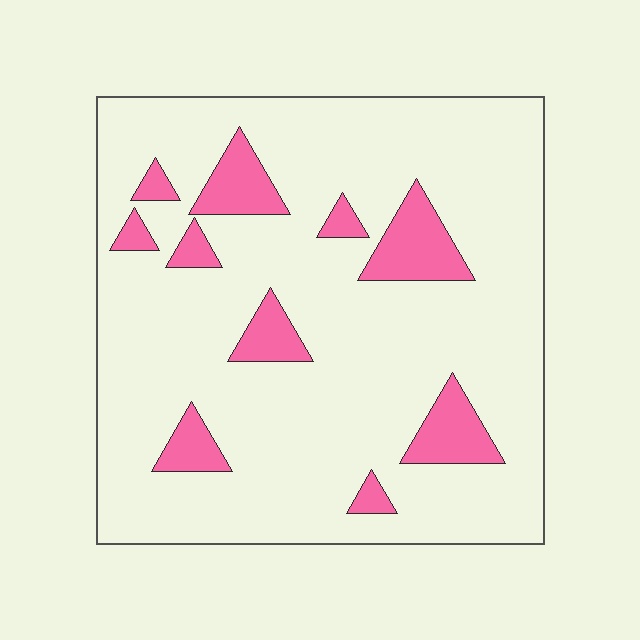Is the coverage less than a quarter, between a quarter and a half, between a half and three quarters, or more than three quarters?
Less than a quarter.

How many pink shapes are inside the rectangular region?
10.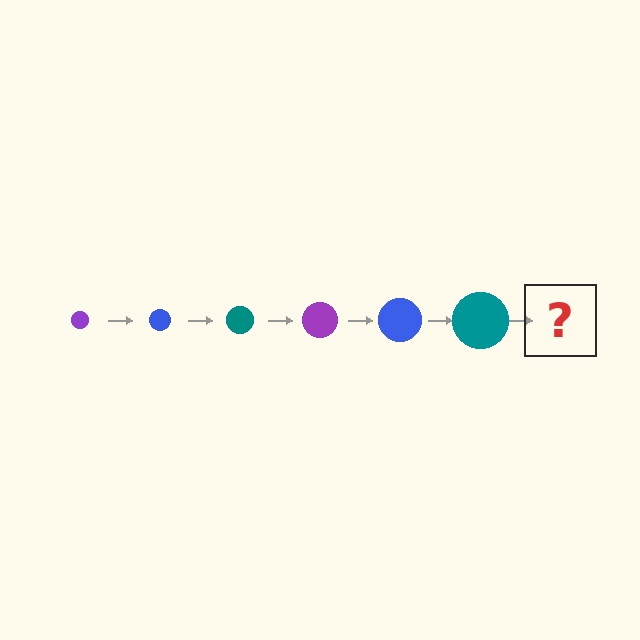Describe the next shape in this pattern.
It should be a purple circle, larger than the previous one.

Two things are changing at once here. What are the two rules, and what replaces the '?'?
The two rules are that the circle grows larger each step and the color cycles through purple, blue, and teal. The '?' should be a purple circle, larger than the previous one.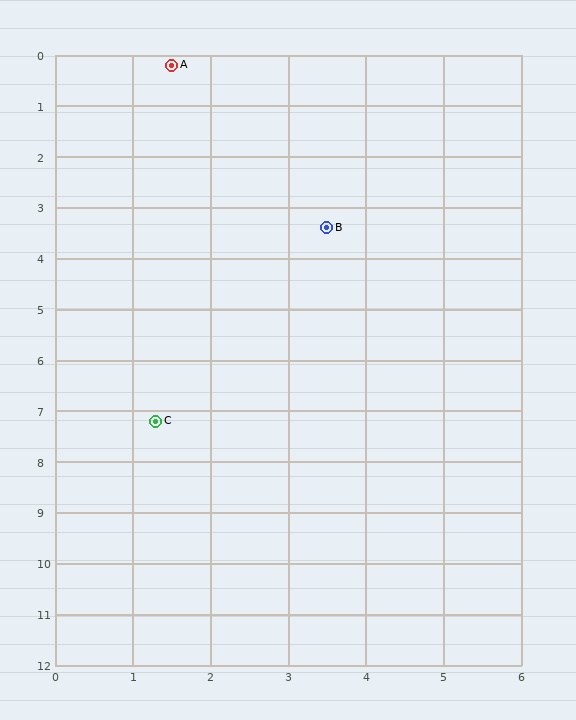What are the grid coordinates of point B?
Point B is at approximately (3.5, 3.4).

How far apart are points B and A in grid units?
Points B and A are about 3.8 grid units apart.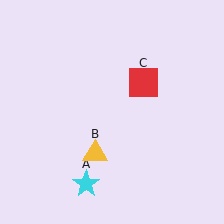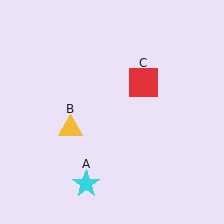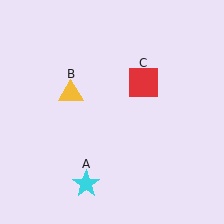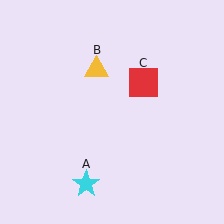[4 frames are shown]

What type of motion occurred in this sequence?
The yellow triangle (object B) rotated clockwise around the center of the scene.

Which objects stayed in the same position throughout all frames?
Cyan star (object A) and red square (object C) remained stationary.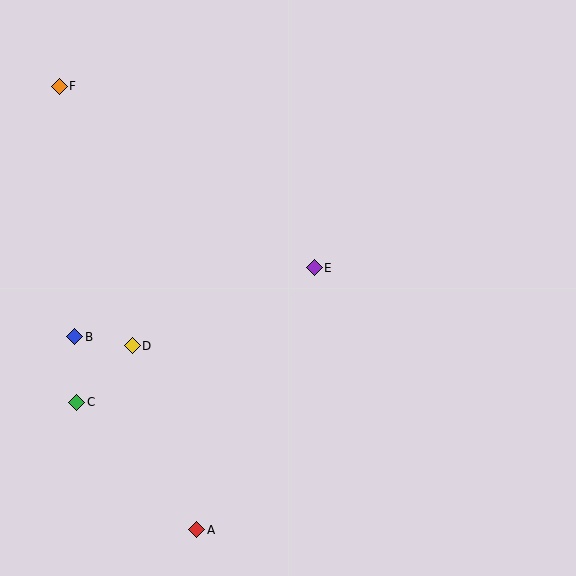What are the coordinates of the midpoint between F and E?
The midpoint between F and E is at (187, 177).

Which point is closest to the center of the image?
Point E at (314, 268) is closest to the center.